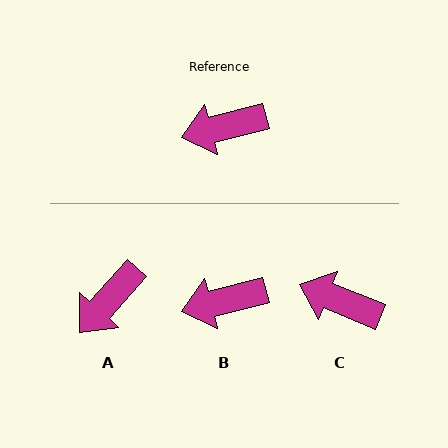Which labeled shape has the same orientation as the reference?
B.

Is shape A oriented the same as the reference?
No, it is off by about 34 degrees.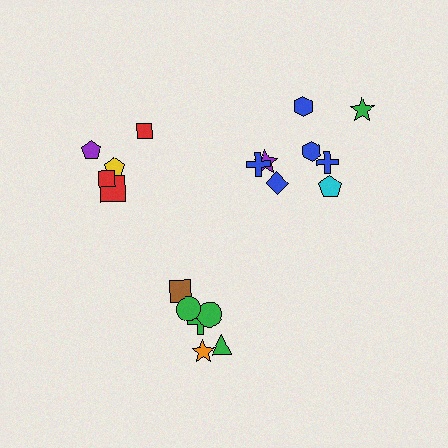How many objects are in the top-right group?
There are 8 objects.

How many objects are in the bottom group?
There are 6 objects.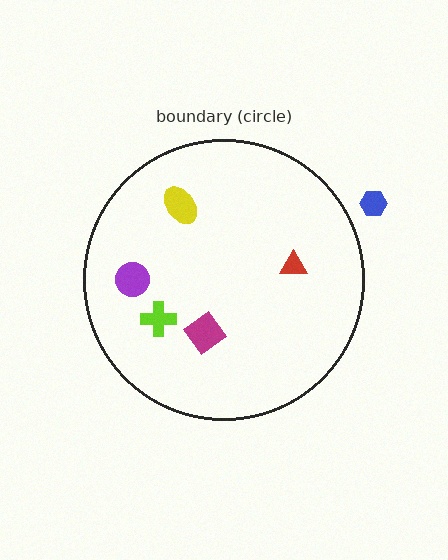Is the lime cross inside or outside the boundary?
Inside.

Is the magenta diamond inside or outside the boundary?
Inside.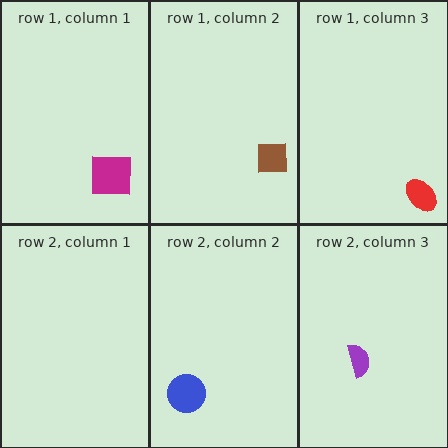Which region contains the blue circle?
The row 2, column 2 region.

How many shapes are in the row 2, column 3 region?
1.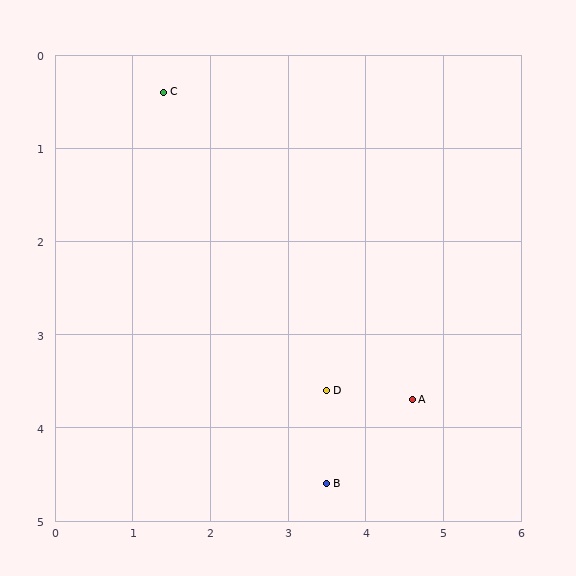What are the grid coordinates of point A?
Point A is at approximately (4.6, 3.7).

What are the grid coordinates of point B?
Point B is at approximately (3.5, 4.6).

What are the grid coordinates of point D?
Point D is at approximately (3.5, 3.6).